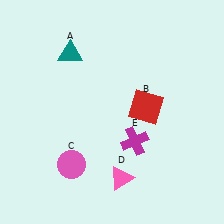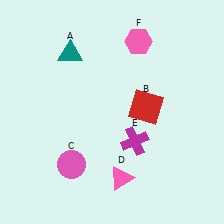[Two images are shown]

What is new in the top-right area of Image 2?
A pink hexagon (F) was added in the top-right area of Image 2.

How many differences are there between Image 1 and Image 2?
There is 1 difference between the two images.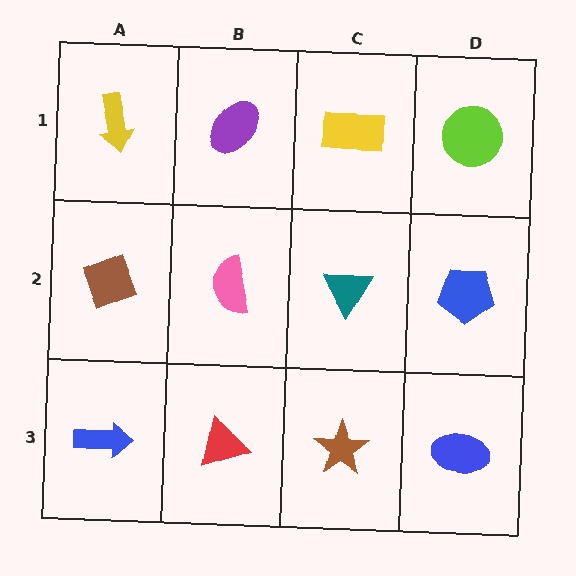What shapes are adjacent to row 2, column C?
A yellow rectangle (row 1, column C), a brown star (row 3, column C), a pink semicircle (row 2, column B), a blue pentagon (row 2, column D).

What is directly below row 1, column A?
A brown diamond.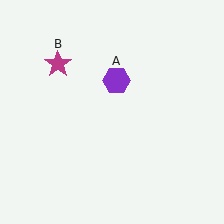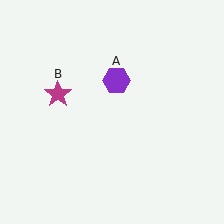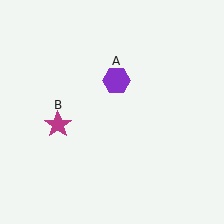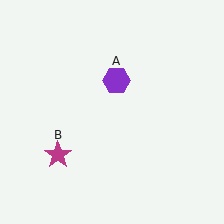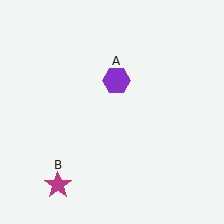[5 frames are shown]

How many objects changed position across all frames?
1 object changed position: magenta star (object B).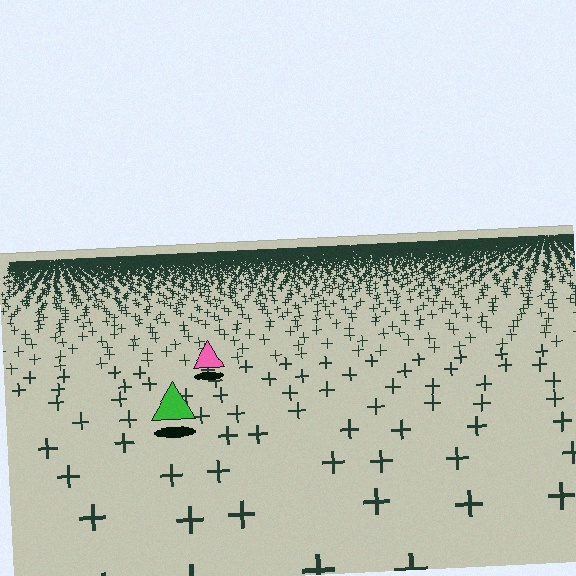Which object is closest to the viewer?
The green triangle is closest. The texture marks near it are larger and more spread out.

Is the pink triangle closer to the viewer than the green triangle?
No. The green triangle is closer — you can tell from the texture gradient: the ground texture is coarser near it.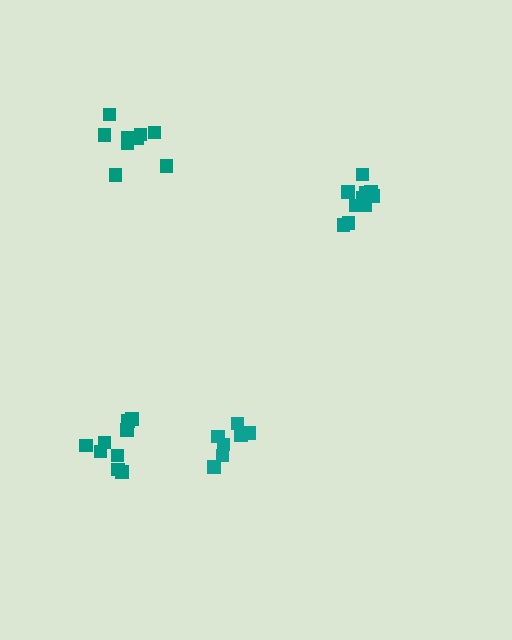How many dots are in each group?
Group 1: 11 dots, Group 2: 9 dots, Group 3: 7 dots, Group 4: 9 dots (36 total).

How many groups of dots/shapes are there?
There are 4 groups.